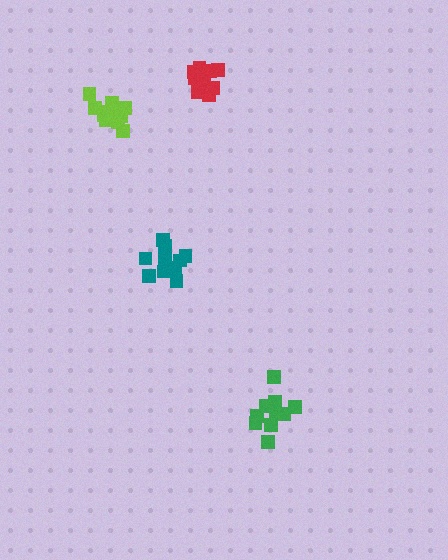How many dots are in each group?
Group 1: 12 dots, Group 2: 12 dots, Group 3: 10 dots, Group 4: 11 dots (45 total).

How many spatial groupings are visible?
There are 4 spatial groupings.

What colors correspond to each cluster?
The clusters are colored: lime, teal, green, red.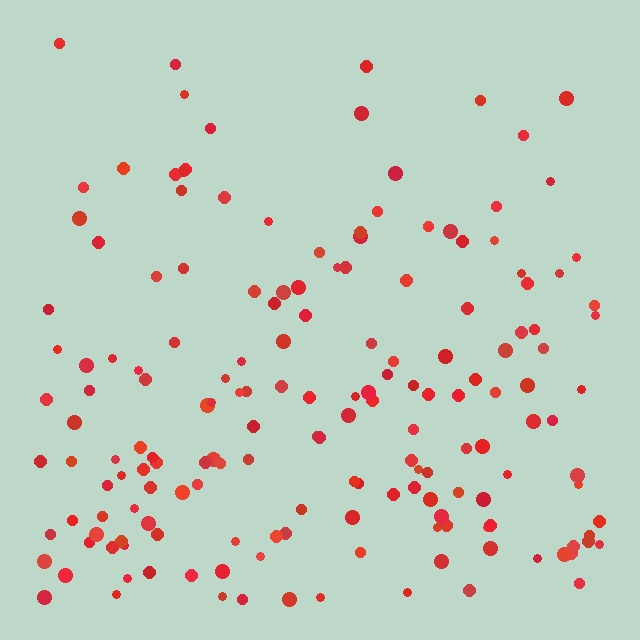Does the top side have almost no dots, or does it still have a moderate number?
Still a moderate number, just noticeably fewer than the bottom.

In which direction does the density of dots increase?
From top to bottom, with the bottom side densest.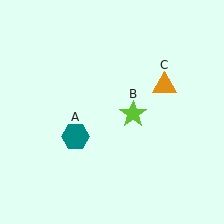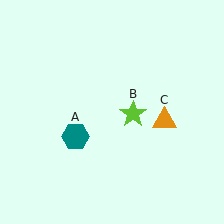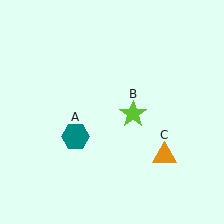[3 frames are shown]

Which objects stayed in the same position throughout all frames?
Teal hexagon (object A) and lime star (object B) remained stationary.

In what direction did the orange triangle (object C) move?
The orange triangle (object C) moved down.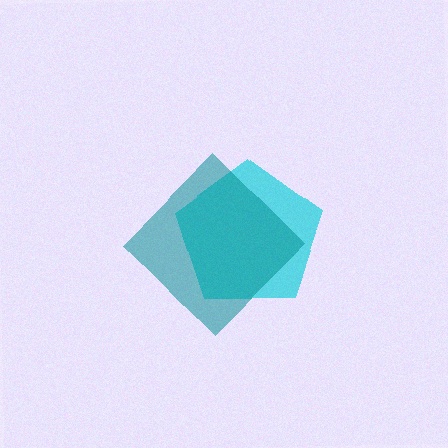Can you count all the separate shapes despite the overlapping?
Yes, there are 2 separate shapes.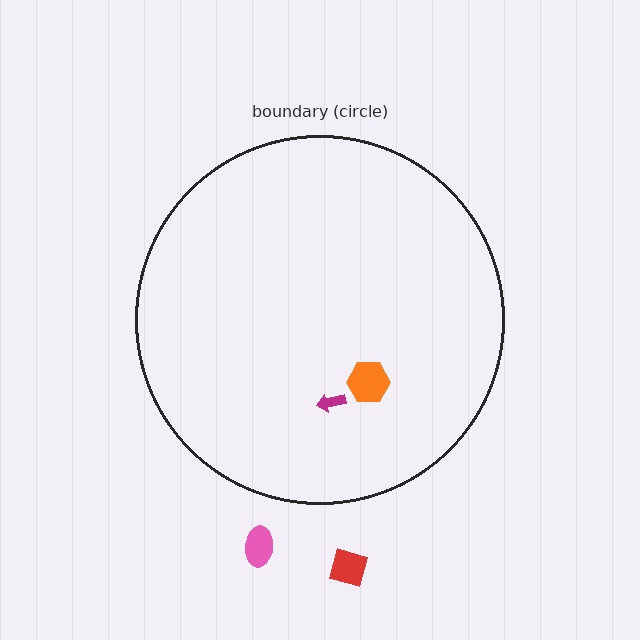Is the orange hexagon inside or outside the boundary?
Inside.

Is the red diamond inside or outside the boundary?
Outside.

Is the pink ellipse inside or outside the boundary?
Outside.